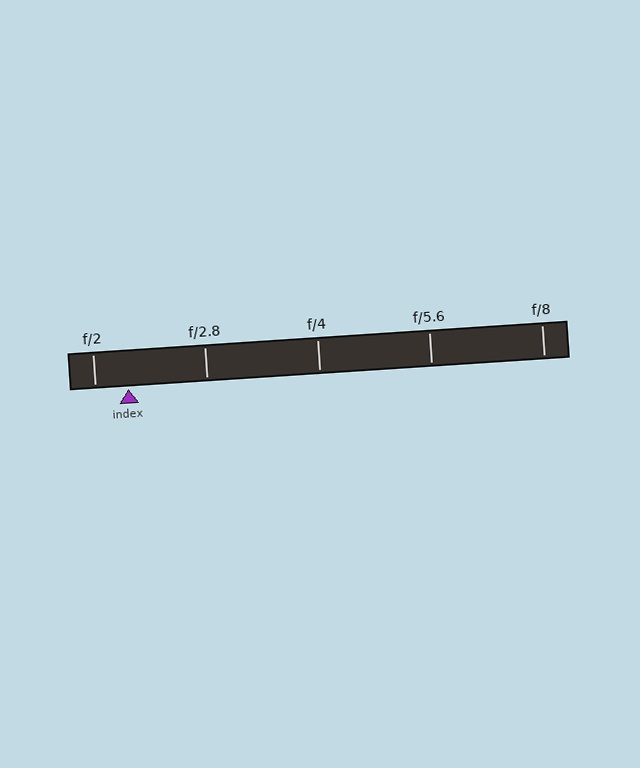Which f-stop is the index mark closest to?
The index mark is closest to f/2.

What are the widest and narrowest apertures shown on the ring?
The widest aperture shown is f/2 and the narrowest is f/8.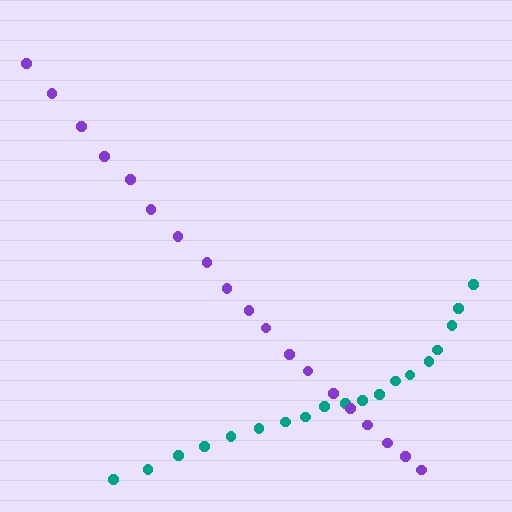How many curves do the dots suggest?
There are 2 distinct paths.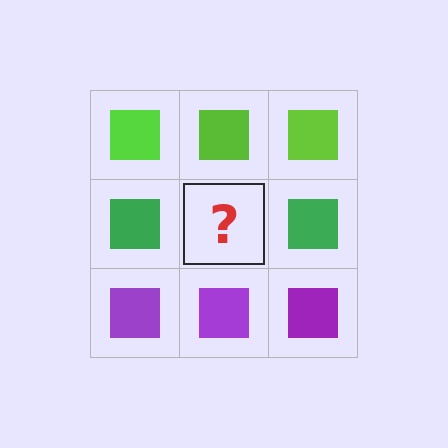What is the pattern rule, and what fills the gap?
The rule is that each row has a consistent color. The gap should be filled with a green square.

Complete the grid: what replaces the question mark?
The question mark should be replaced with a green square.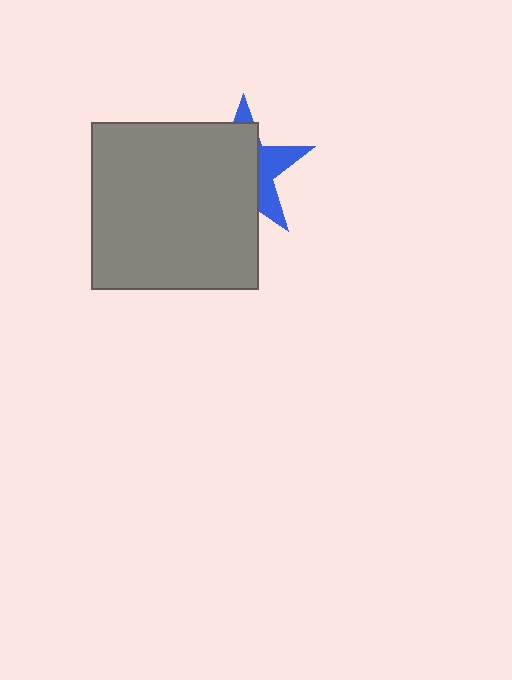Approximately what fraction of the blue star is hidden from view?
Roughly 66% of the blue star is hidden behind the gray square.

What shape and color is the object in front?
The object in front is a gray square.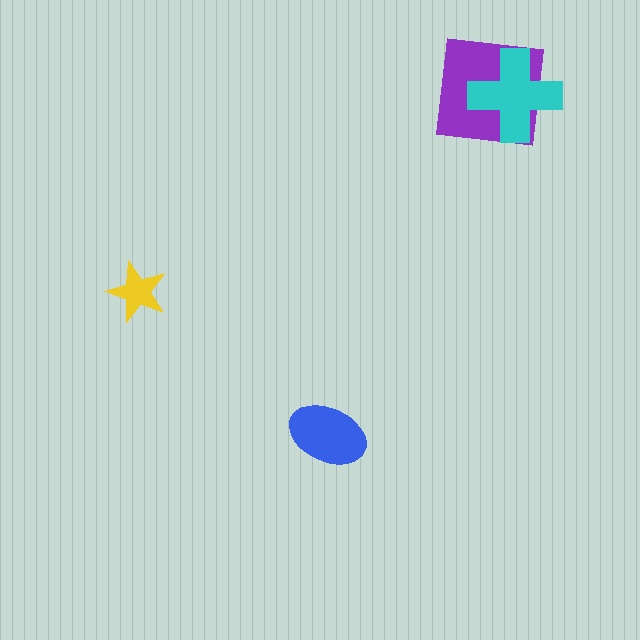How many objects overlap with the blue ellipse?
0 objects overlap with the blue ellipse.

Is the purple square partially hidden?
Yes, it is partially covered by another shape.